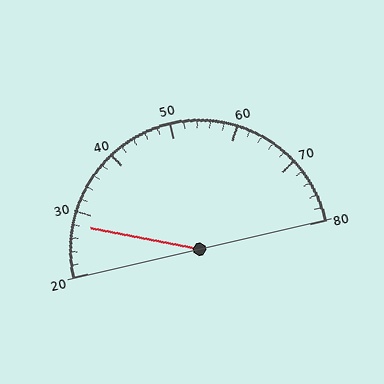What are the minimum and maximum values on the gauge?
The gauge ranges from 20 to 80.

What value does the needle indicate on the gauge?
The needle indicates approximately 28.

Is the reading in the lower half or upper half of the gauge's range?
The reading is in the lower half of the range (20 to 80).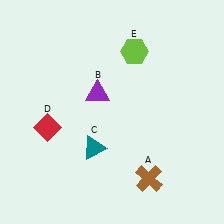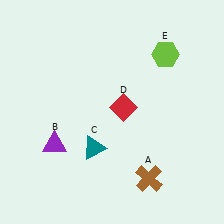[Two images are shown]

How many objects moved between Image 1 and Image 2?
3 objects moved between the two images.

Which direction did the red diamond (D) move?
The red diamond (D) moved right.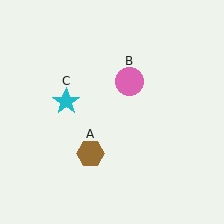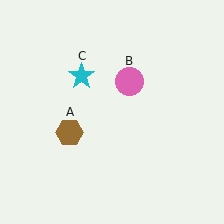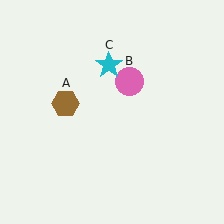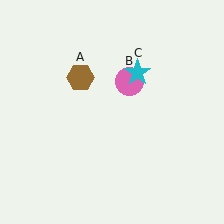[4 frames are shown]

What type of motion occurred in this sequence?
The brown hexagon (object A), cyan star (object C) rotated clockwise around the center of the scene.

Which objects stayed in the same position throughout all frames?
Pink circle (object B) remained stationary.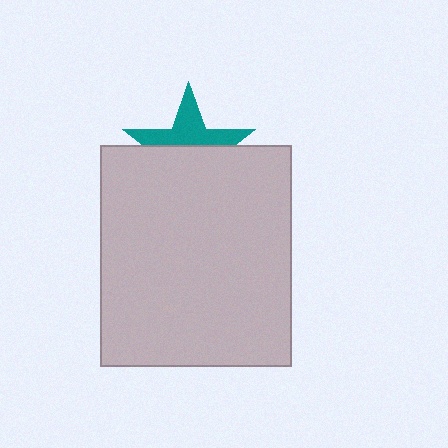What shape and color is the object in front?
The object in front is a light gray rectangle.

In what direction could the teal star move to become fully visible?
The teal star could move up. That would shift it out from behind the light gray rectangle entirely.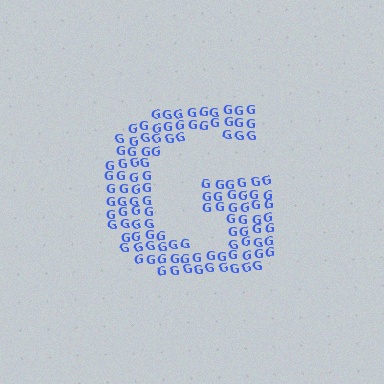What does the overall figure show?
The overall figure shows the letter G.